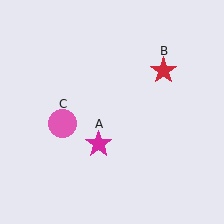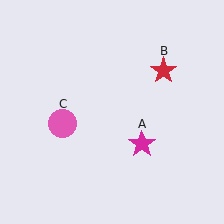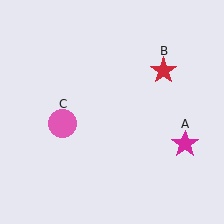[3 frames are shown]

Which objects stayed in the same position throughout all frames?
Red star (object B) and pink circle (object C) remained stationary.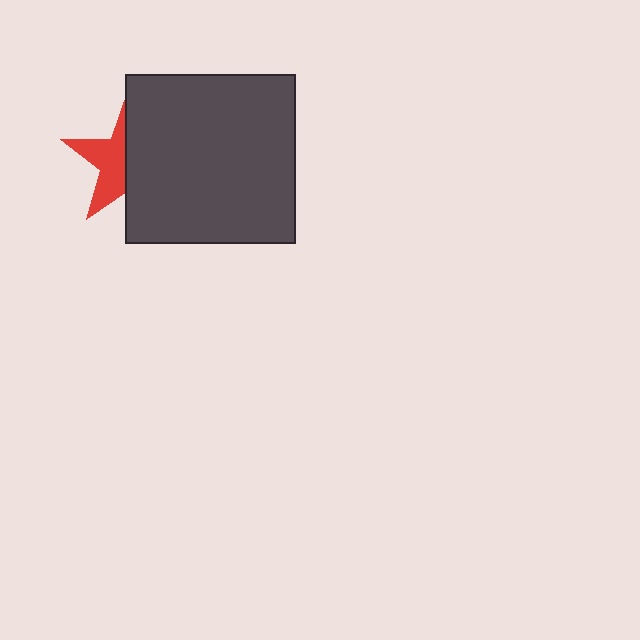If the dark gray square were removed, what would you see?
You would see the complete red star.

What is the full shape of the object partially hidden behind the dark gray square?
The partially hidden object is a red star.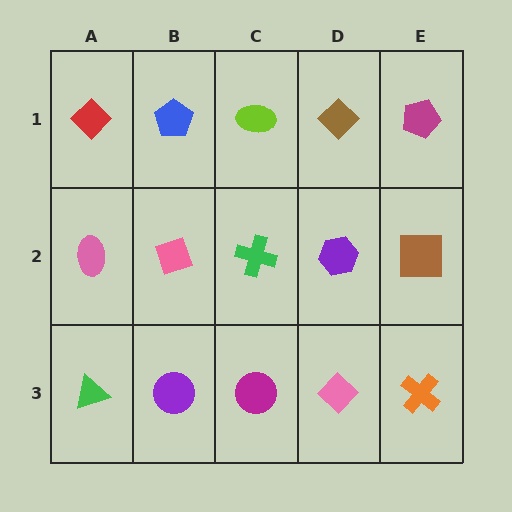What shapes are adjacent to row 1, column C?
A green cross (row 2, column C), a blue pentagon (row 1, column B), a brown diamond (row 1, column D).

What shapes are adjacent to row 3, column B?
A pink diamond (row 2, column B), a green triangle (row 3, column A), a magenta circle (row 3, column C).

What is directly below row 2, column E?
An orange cross.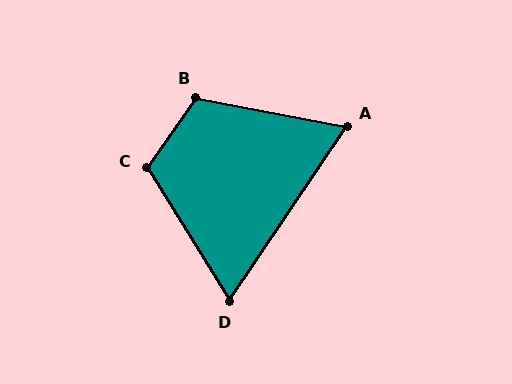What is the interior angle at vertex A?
Approximately 67 degrees (acute).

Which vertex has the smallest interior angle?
D, at approximately 66 degrees.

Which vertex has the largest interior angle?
B, at approximately 114 degrees.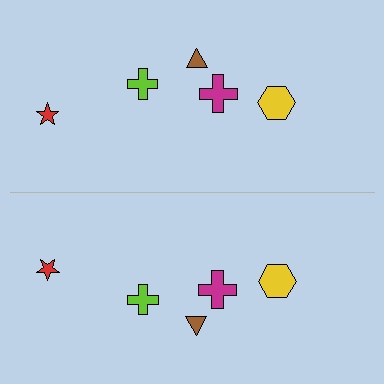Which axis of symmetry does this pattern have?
The pattern has a horizontal axis of symmetry running through the center of the image.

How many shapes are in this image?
There are 10 shapes in this image.